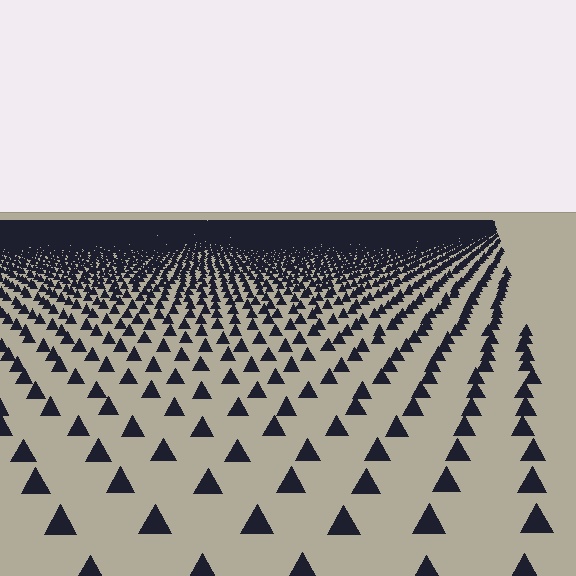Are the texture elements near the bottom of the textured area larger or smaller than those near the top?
Larger. Near the bottom, elements are closer to the viewer and appear at a bigger on-screen size.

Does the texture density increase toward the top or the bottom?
Density increases toward the top.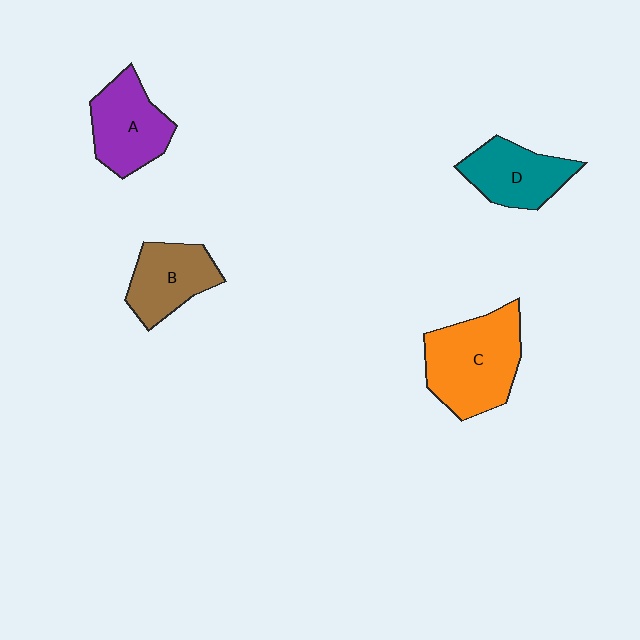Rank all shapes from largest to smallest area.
From largest to smallest: C (orange), A (purple), D (teal), B (brown).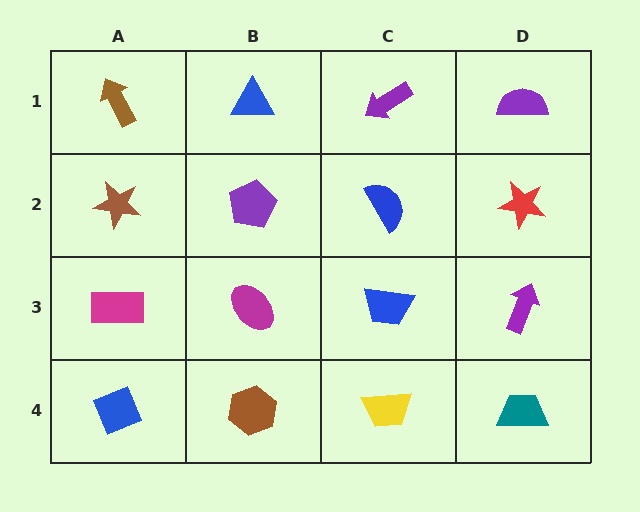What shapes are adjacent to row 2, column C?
A purple arrow (row 1, column C), a blue trapezoid (row 3, column C), a purple pentagon (row 2, column B), a red star (row 2, column D).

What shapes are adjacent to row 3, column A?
A brown star (row 2, column A), a blue diamond (row 4, column A), a magenta ellipse (row 3, column B).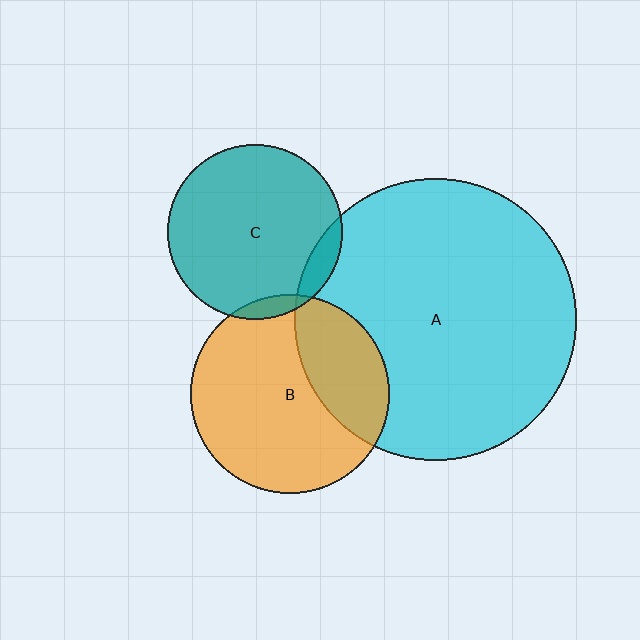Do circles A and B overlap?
Yes.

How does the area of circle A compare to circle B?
Approximately 2.0 times.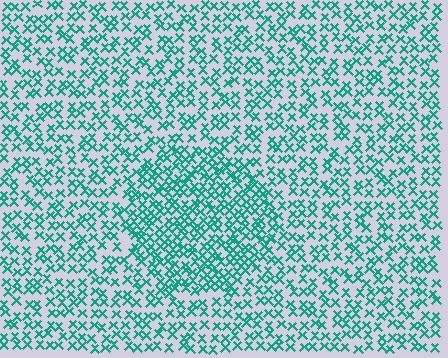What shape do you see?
I see a circle.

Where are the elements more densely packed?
The elements are more densely packed inside the circle boundary.